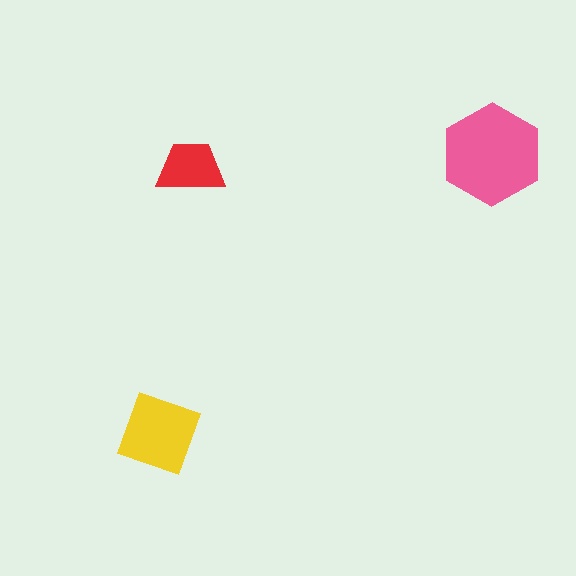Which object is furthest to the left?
The yellow square is leftmost.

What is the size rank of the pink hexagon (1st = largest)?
1st.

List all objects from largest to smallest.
The pink hexagon, the yellow square, the red trapezoid.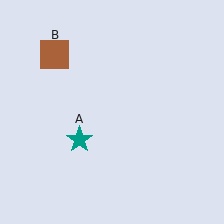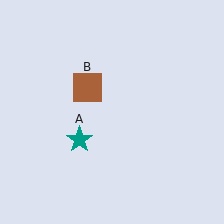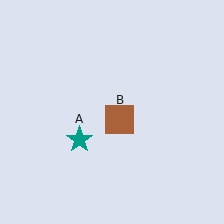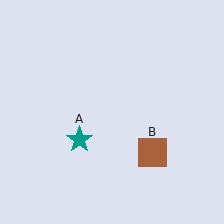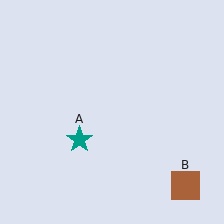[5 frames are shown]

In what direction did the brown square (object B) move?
The brown square (object B) moved down and to the right.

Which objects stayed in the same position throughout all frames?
Teal star (object A) remained stationary.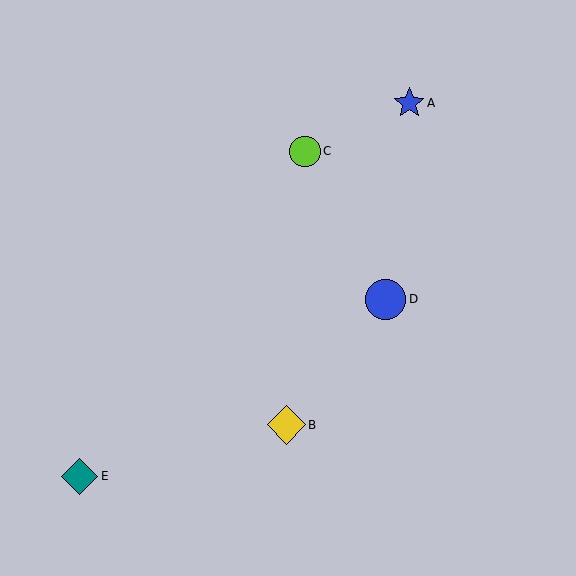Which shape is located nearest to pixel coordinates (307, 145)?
The lime circle (labeled C) at (305, 151) is nearest to that location.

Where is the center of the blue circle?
The center of the blue circle is at (386, 299).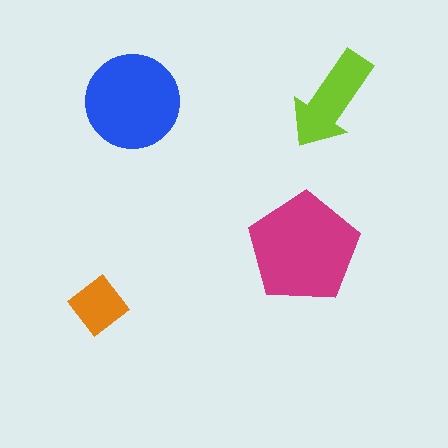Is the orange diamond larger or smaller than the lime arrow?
Smaller.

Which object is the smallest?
The orange diamond.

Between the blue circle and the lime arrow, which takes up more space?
The blue circle.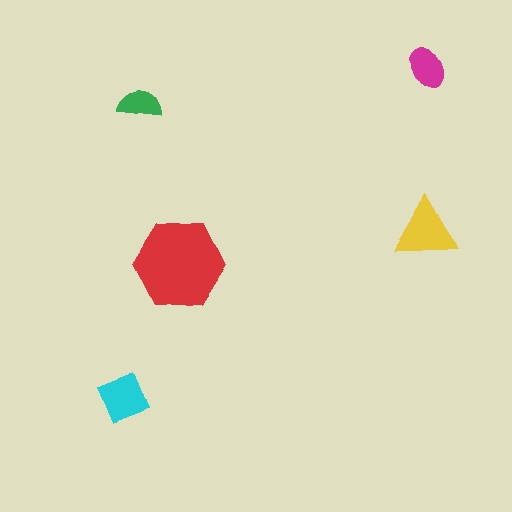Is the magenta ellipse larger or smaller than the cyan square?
Smaller.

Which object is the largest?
The red hexagon.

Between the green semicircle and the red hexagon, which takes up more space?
The red hexagon.